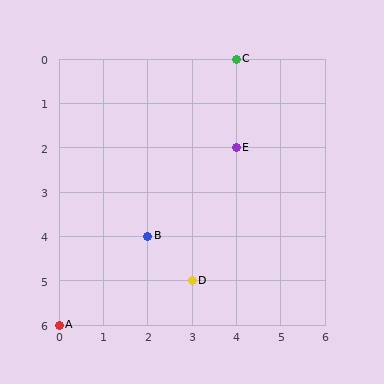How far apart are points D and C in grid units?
Points D and C are 1 column and 5 rows apart (about 5.1 grid units diagonally).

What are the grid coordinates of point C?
Point C is at grid coordinates (4, 0).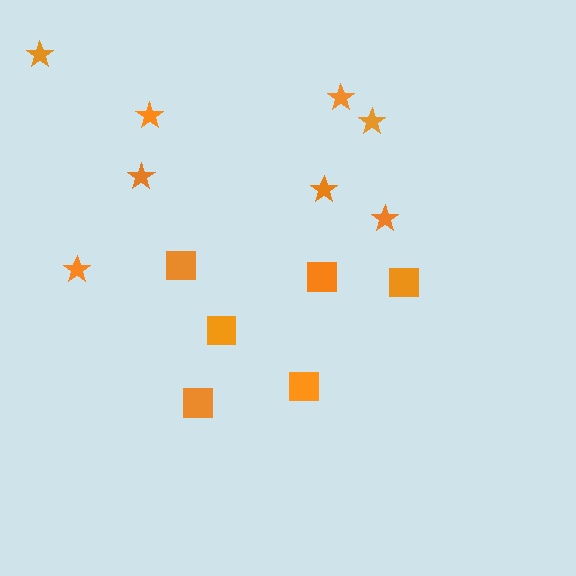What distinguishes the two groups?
There are 2 groups: one group of squares (6) and one group of stars (8).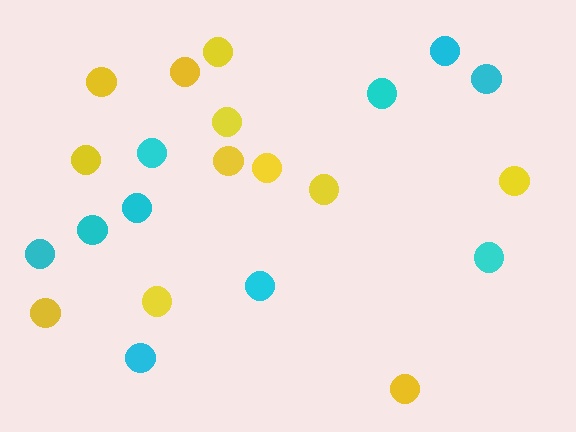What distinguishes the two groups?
There are 2 groups: one group of cyan circles (10) and one group of yellow circles (12).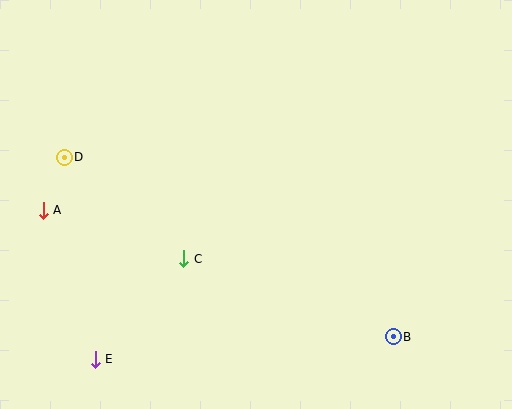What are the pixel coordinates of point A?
Point A is at (43, 210).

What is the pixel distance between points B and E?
The distance between B and E is 299 pixels.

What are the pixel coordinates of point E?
Point E is at (95, 359).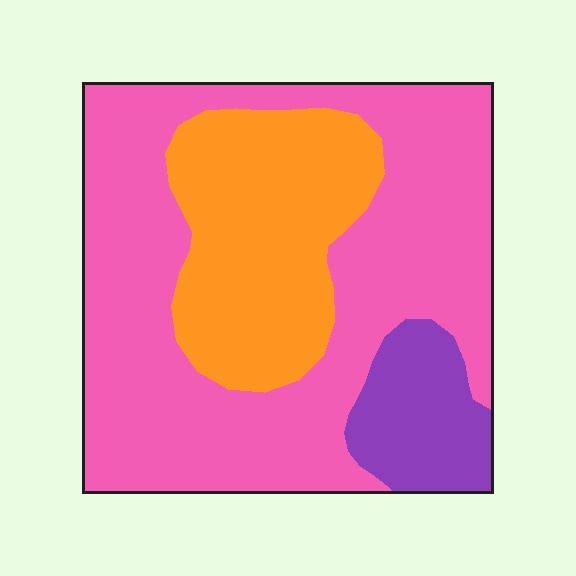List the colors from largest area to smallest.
From largest to smallest: pink, orange, purple.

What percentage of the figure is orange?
Orange covers 27% of the figure.